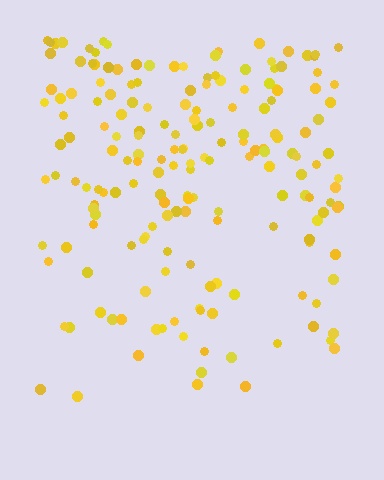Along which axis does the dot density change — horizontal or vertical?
Vertical.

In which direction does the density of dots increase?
From bottom to top, with the top side densest.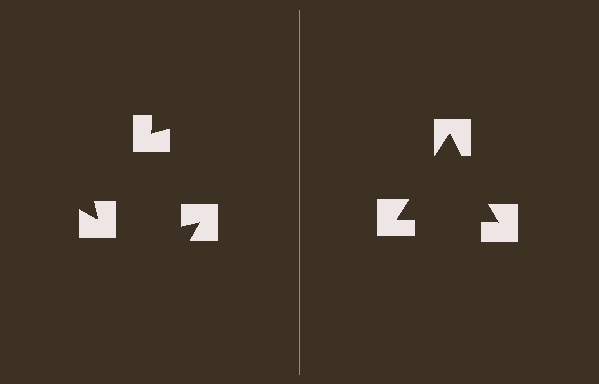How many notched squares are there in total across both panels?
6 — 3 on each side.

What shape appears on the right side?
An illusory triangle.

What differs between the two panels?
The notched squares are positioned identically on both sides; only the wedge orientations differ. On the right they align to a triangle; on the left they are misaligned.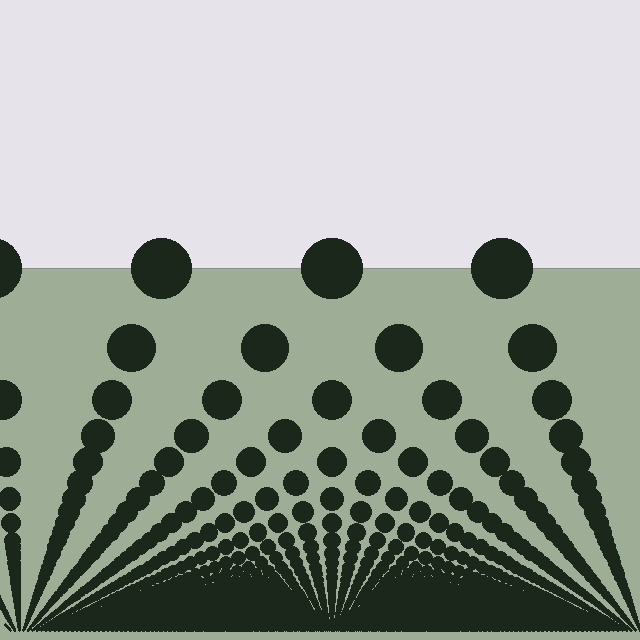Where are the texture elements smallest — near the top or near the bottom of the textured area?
Near the bottom.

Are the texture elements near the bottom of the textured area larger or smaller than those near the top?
Smaller. The gradient is inverted — elements near the bottom are smaller and denser.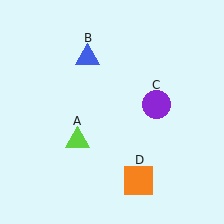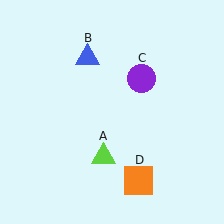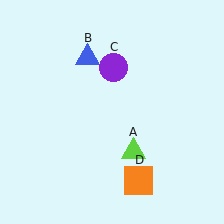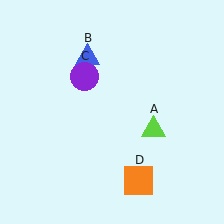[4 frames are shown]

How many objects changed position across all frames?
2 objects changed position: lime triangle (object A), purple circle (object C).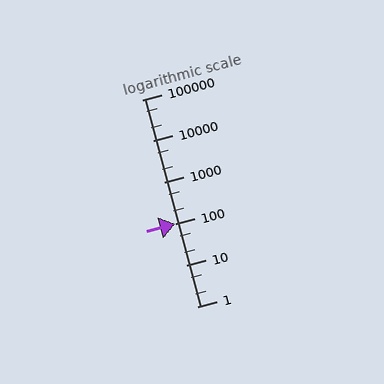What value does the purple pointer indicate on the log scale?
The pointer indicates approximately 99.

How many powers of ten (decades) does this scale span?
The scale spans 5 decades, from 1 to 100000.